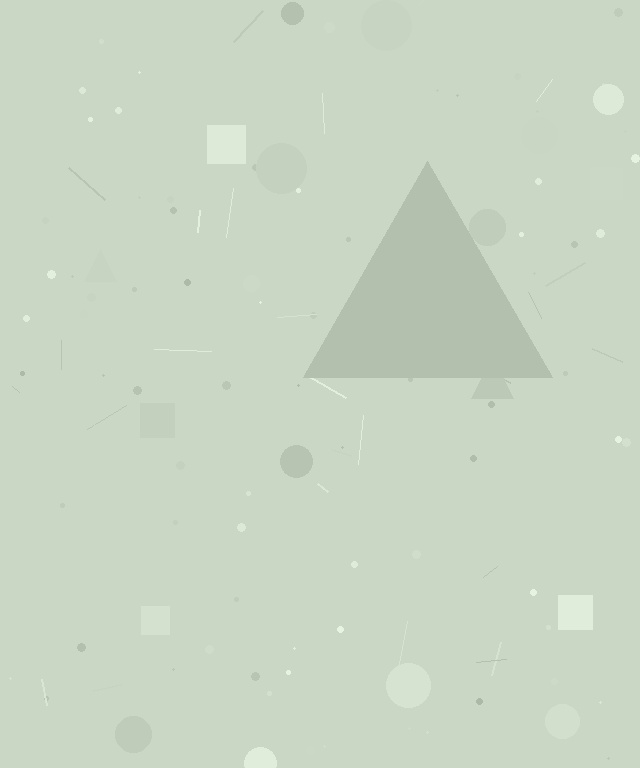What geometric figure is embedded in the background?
A triangle is embedded in the background.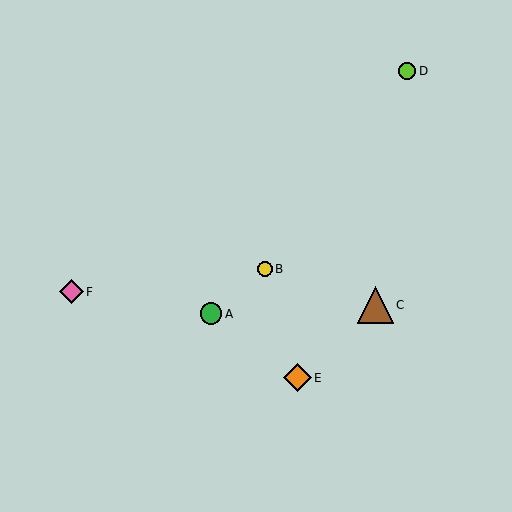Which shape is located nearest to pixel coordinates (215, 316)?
The green circle (labeled A) at (211, 314) is nearest to that location.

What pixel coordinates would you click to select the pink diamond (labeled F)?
Click at (72, 292) to select the pink diamond F.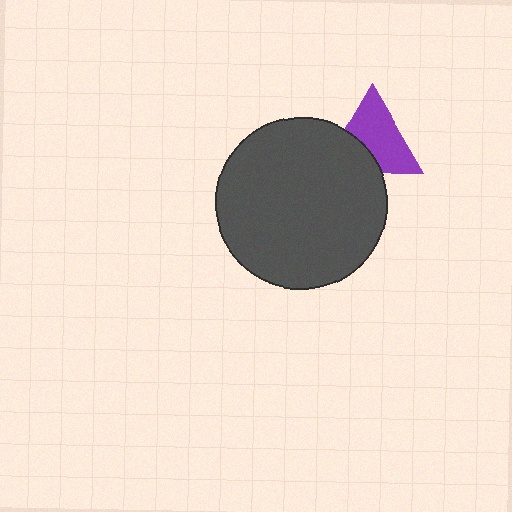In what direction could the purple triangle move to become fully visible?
The purple triangle could move toward the upper-right. That would shift it out from behind the dark gray circle entirely.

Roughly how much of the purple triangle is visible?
Most of it is visible (roughly 66%).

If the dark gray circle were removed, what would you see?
You would see the complete purple triangle.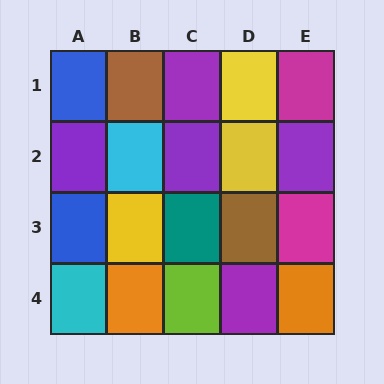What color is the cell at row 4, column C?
Lime.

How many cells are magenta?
2 cells are magenta.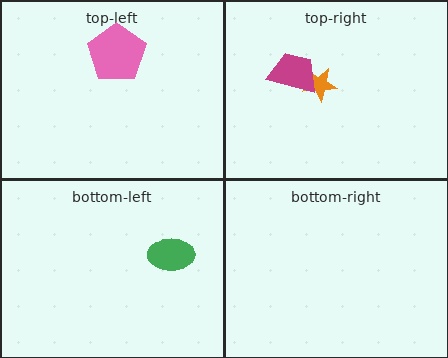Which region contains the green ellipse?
The bottom-left region.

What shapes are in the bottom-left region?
The green ellipse.